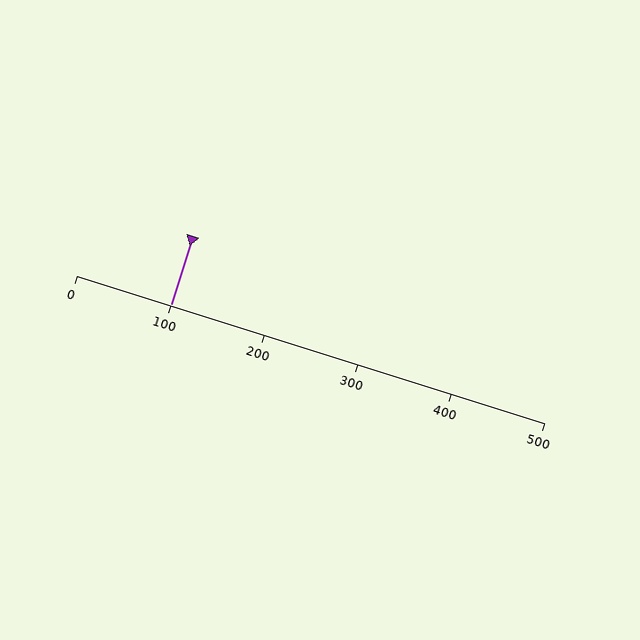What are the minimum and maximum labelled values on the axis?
The axis runs from 0 to 500.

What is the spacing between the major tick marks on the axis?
The major ticks are spaced 100 apart.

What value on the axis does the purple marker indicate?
The marker indicates approximately 100.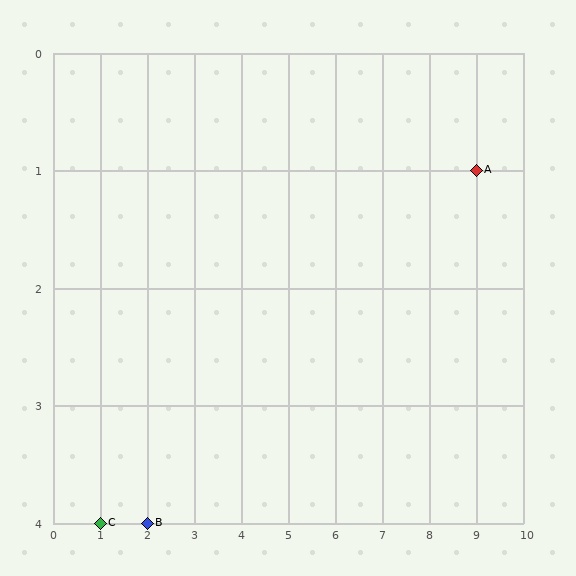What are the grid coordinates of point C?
Point C is at grid coordinates (1, 4).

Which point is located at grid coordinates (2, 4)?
Point B is at (2, 4).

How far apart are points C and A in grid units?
Points C and A are 8 columns and 3 rows apart (about 8.5 grid units diagonally).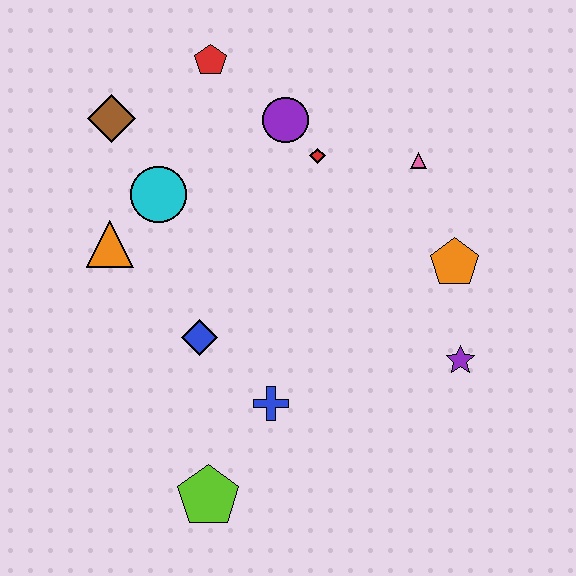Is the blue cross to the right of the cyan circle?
Yes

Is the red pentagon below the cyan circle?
No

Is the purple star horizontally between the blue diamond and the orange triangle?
No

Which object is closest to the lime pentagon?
The blue cross is closest to the lime pentagon.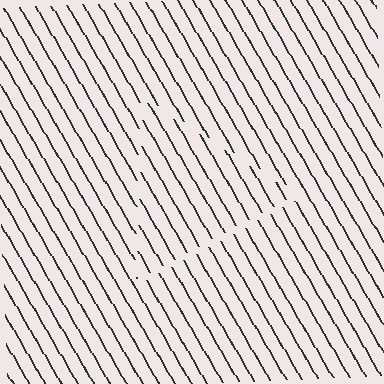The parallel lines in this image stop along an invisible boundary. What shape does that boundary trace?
An illusory triangle. The interior of the shape contains the same grating, shifted by half a period — the contour is defined by the phase discontinuity where line-ends from the inner and outer gratings abut.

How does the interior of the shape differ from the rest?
The interior of the shape contains the same grating, shifted by half a period — the contour is defined by the phase discontinuity where line-ends from the inner and outer gratings abut.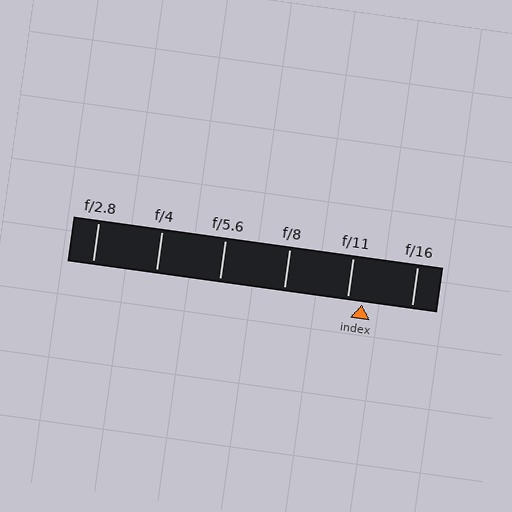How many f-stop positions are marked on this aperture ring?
There are 6 f-stop positions marked.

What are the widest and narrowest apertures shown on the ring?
The widest aperture shown is f/2.8 and the narrowest is f/16.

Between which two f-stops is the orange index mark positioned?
The index mark is between f/11 and f/16.